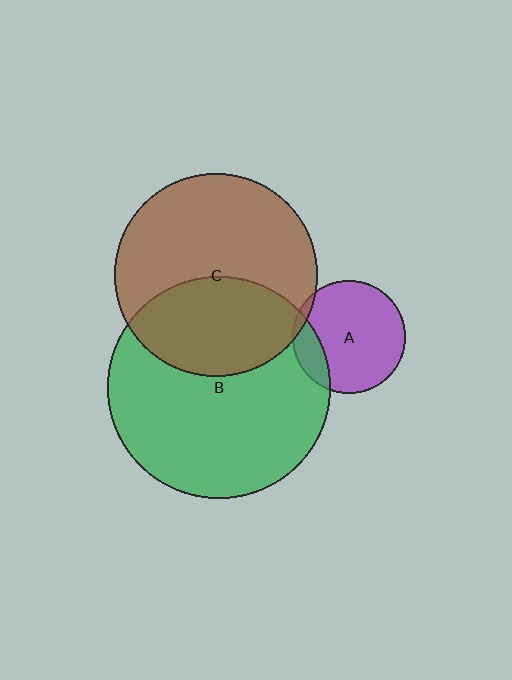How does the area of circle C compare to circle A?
Approximately 3.2 times.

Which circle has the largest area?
Circle B (green).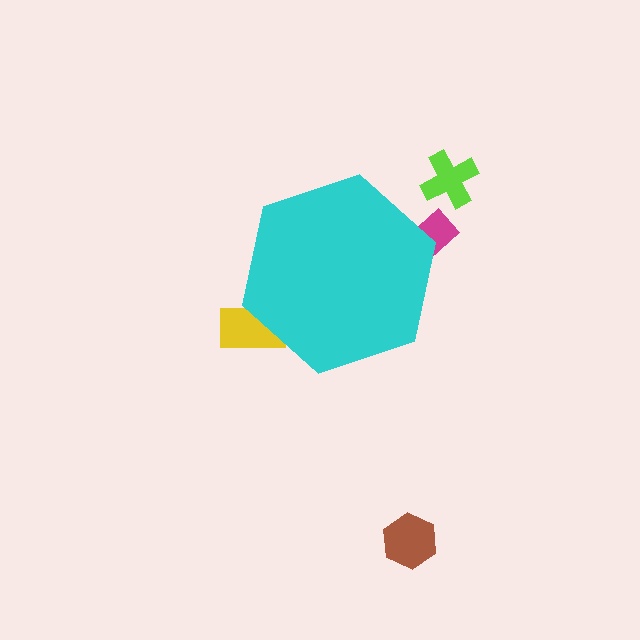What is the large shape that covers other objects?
A cyan hexagon.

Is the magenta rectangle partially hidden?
Yes, the magenta rectangle is partially hidden behind the cyan hexagon.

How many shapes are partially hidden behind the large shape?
2 shapes are partially hidden.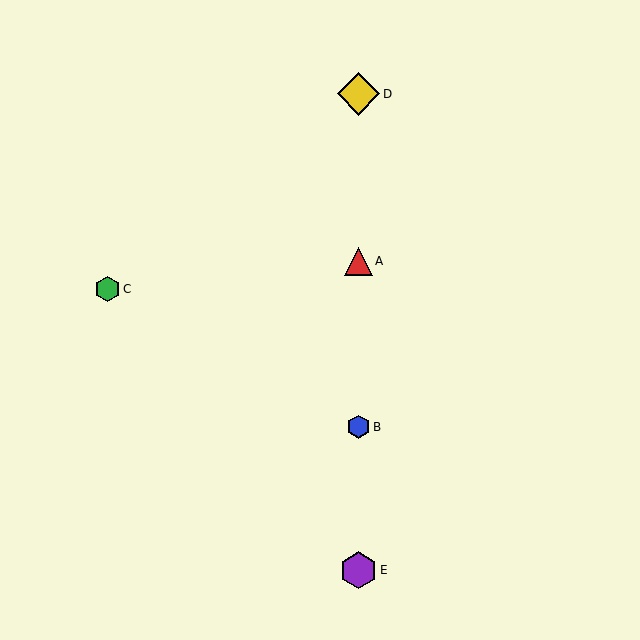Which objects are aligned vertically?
Objects A, B, D, E are aligned vertically.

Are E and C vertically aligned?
No, E is at x≈358 and C is at x≈108.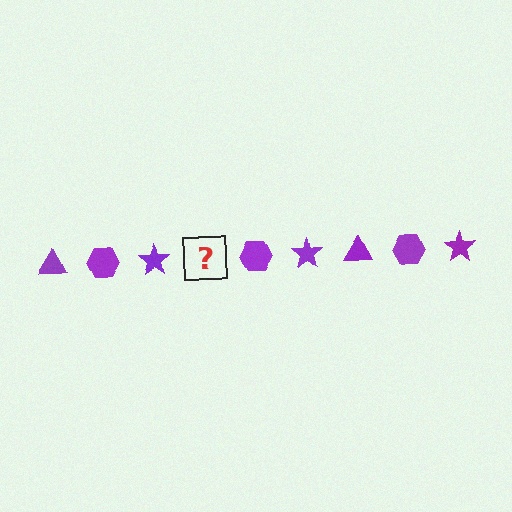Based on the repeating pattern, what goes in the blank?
The blank should be a purple triangle.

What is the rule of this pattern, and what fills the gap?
The rule is that the pattern cycles through triangle, hexagon, star shapes in purple. The gap should be filled with a purple triangle.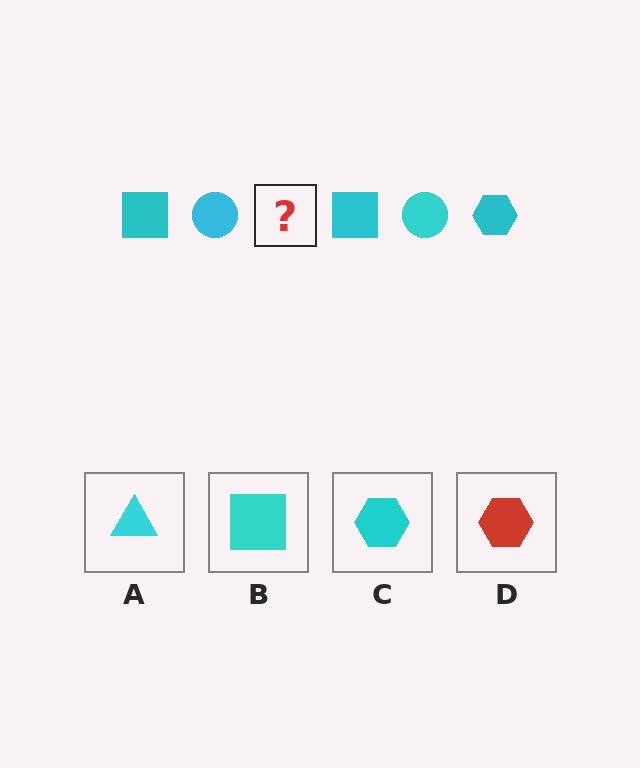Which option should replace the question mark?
Option C.